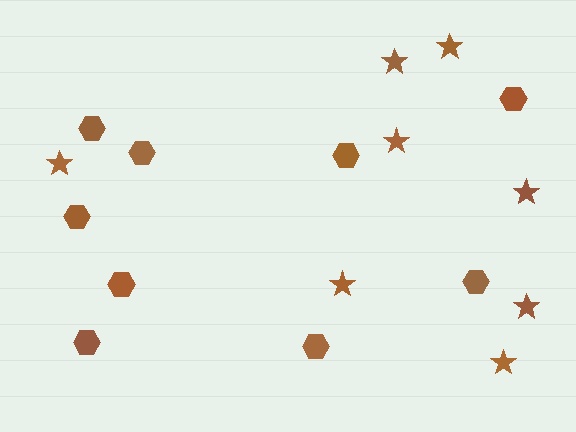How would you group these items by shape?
There are 2 groups: one group of hexagons (9) and one group of stars (8).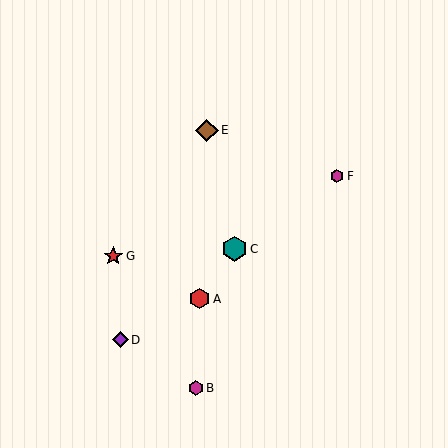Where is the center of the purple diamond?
The center of the purple diamond is at (120, 340).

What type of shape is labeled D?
Shape D is a purple diamond.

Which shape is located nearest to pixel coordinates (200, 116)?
The brown diamond (labeled E) at (207, 130) is nearest to that location.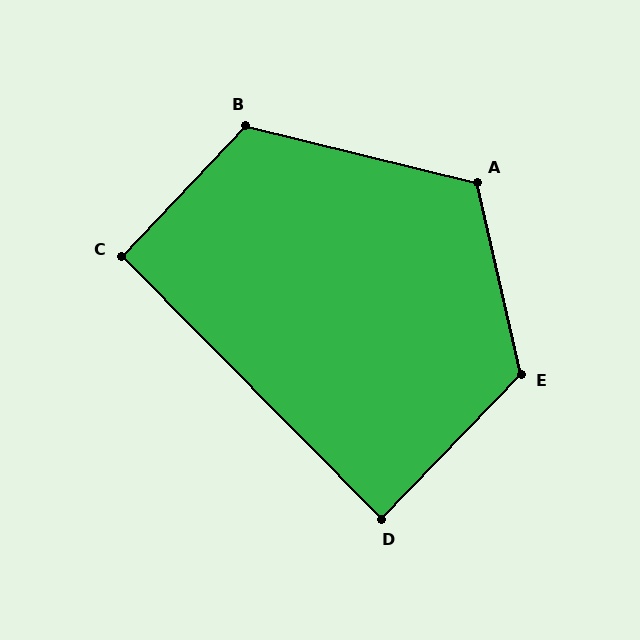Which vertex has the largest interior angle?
E, at approximately 123 degrees.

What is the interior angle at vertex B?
Approximately 119 degrees (obtuse).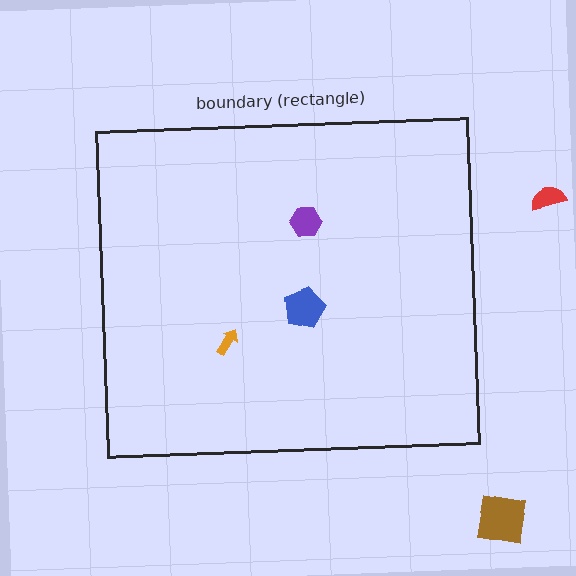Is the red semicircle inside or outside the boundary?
Outside.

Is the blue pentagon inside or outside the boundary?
Inside.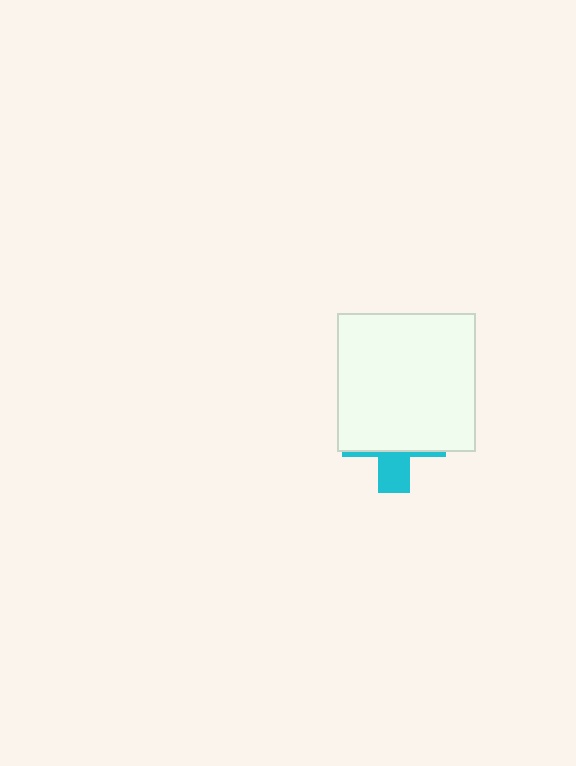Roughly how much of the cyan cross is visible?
A small part of it is visible (roughly 32%).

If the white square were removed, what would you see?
You would see the complete cyan cross.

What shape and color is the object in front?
The object in front is a white square.